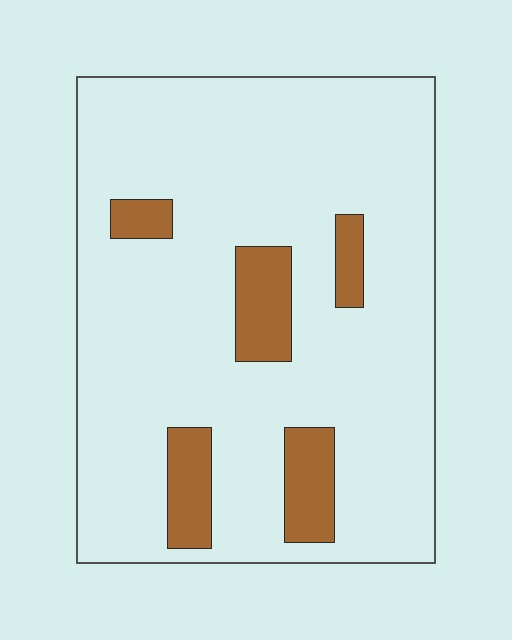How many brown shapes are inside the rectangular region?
5.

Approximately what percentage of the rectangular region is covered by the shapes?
Approximately 15%.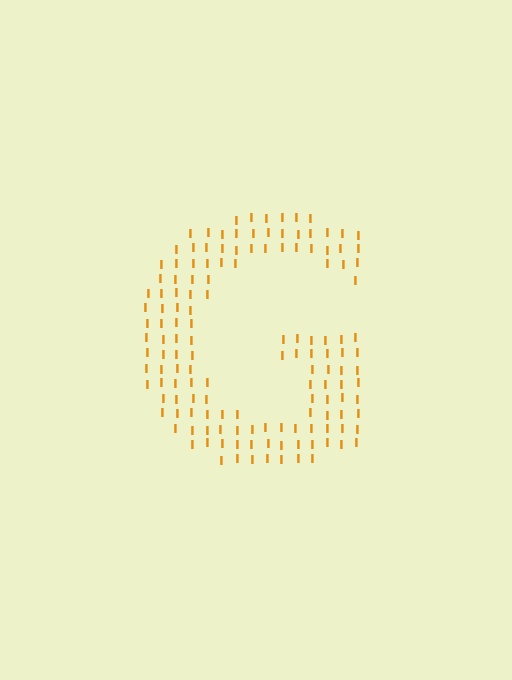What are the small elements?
The small elements are letter I's.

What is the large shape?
The large shape is the letter G.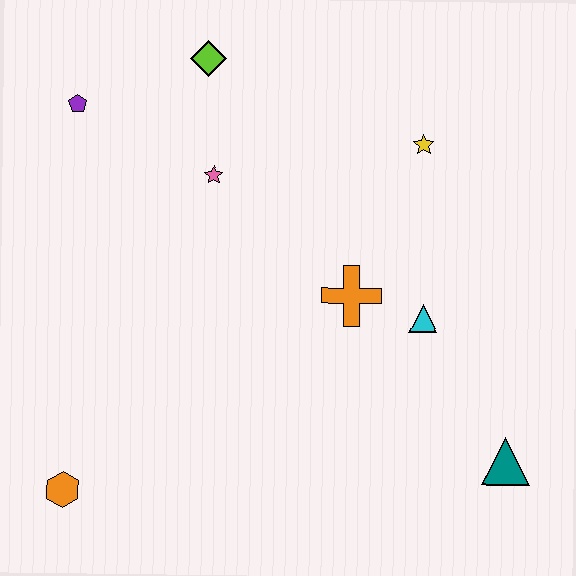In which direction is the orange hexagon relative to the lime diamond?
The orange hexagon is below the lime diamond.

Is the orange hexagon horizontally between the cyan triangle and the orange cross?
No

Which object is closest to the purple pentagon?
The lime diamond is closest to the purple pentagon.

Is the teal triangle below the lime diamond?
Yes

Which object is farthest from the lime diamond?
The teal triangle is farthest from the lime diamond.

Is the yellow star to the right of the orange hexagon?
Yes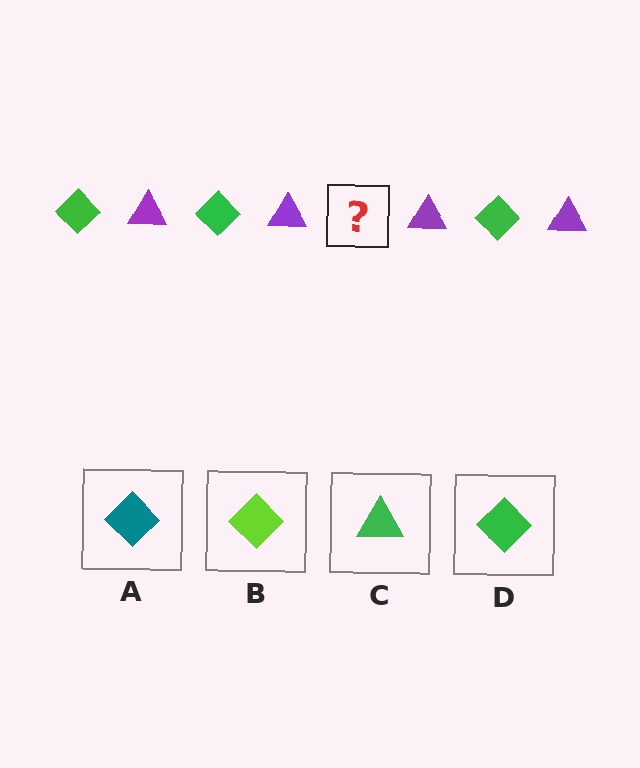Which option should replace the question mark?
Option D.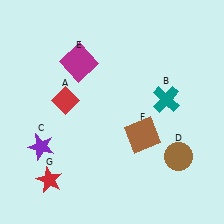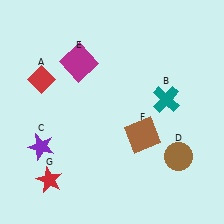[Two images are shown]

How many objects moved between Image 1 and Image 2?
1 object moved between the two images.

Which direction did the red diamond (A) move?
The red diamond (A) moved left.